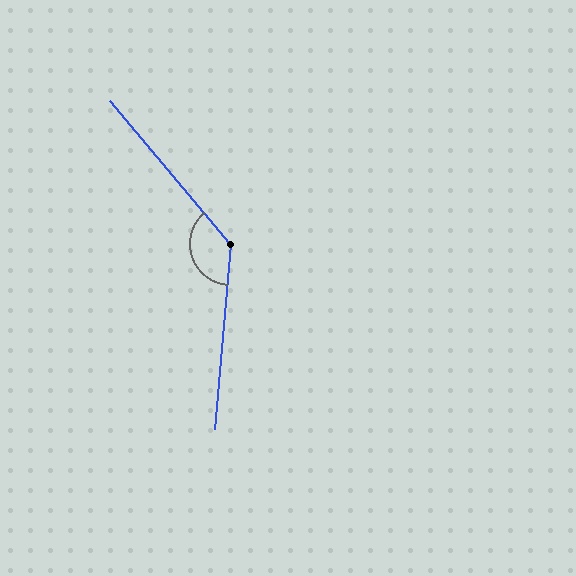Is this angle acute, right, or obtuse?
It is obtuse.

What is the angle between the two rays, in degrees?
Approximately 135 degrees.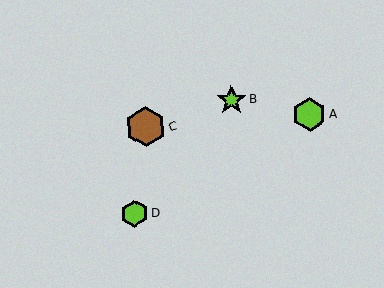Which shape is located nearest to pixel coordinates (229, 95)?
The lime star (labeled B) at (231, 100) is nearest to that location.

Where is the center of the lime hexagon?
The center of the lime hexagon is at (134, 214).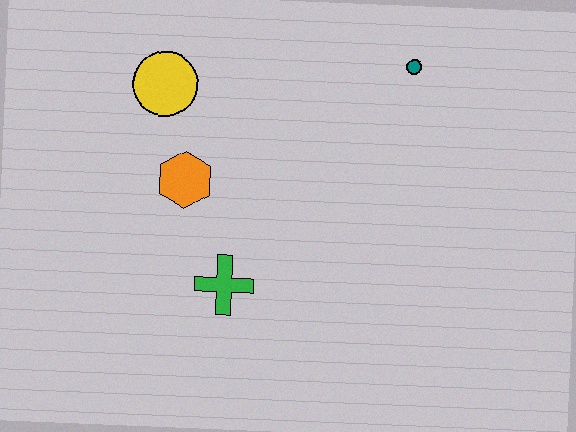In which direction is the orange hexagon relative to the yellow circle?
The orange hexagon is below the yellow circle.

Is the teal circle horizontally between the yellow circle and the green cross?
No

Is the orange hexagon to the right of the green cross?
No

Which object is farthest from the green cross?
The teal circle is farthest from the green cross.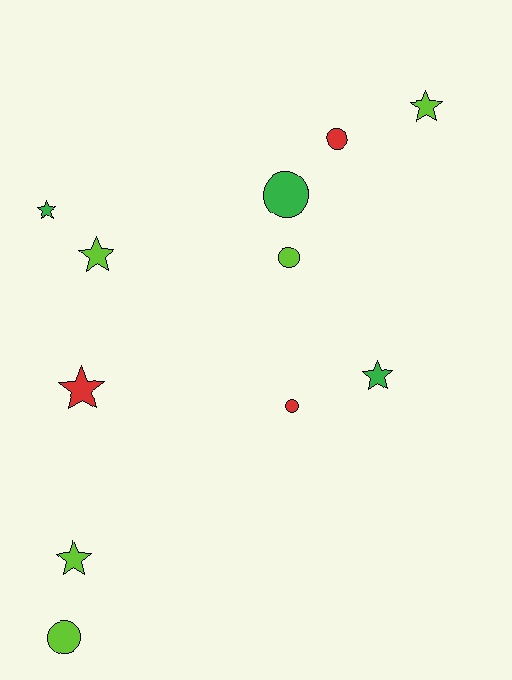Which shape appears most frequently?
Star, with 6 objects.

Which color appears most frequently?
Lime, with 5 objects.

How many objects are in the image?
There are 11 objects.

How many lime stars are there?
There are 3 lime stars.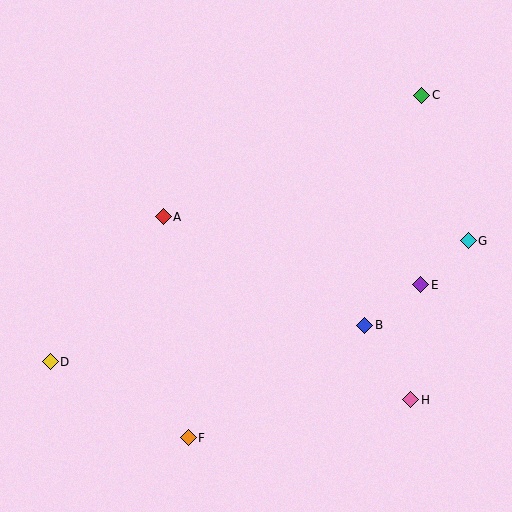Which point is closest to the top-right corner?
Point C is closest to the top-right corner.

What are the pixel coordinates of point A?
Point A is at (163, 217).